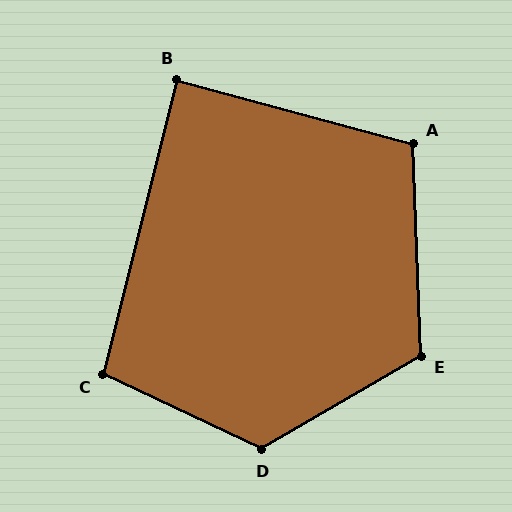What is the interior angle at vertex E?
Approximately 118 degrees (obtuse).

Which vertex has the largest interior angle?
D, at approximately 124 degrees.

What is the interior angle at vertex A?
Approximately 107 degrees (obtuse).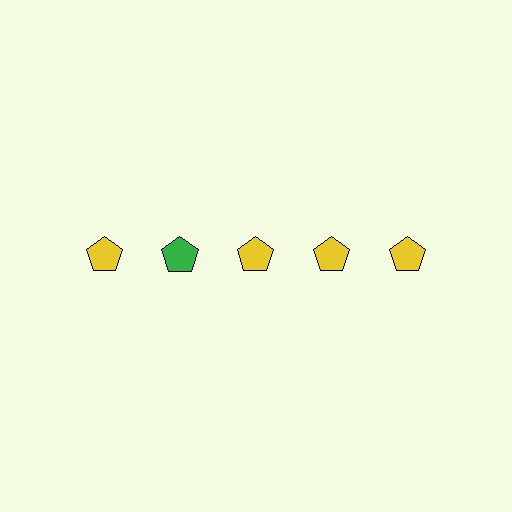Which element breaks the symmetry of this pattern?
The green pentagon in the top row, second from left column breaks the symmetry. All other shapes are yellow pentagons.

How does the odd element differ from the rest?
It has a different color: green instead of yellow.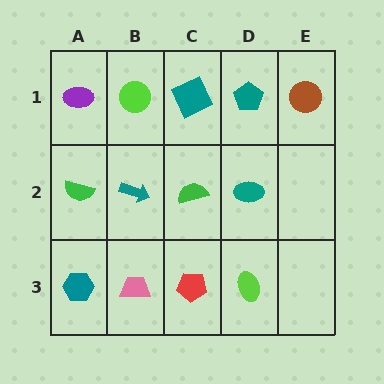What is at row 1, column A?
A purple ellipse.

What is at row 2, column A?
A green semicircle.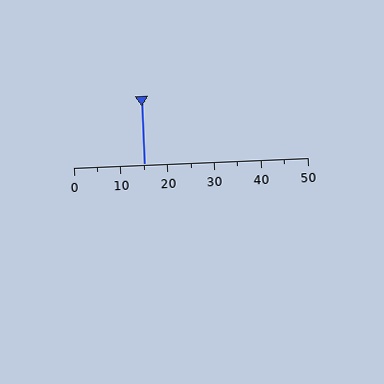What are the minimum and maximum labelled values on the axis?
The axis runs from 0 to 50.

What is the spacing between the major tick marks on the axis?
The major ticks are spaced 10 apart.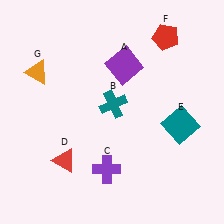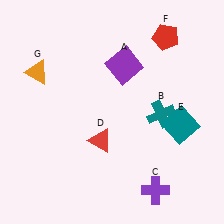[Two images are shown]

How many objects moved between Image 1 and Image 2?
3 objects moved between the two images.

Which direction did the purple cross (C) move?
The purple cross (C) moved right.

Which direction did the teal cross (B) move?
The teal cross (B) moved right.